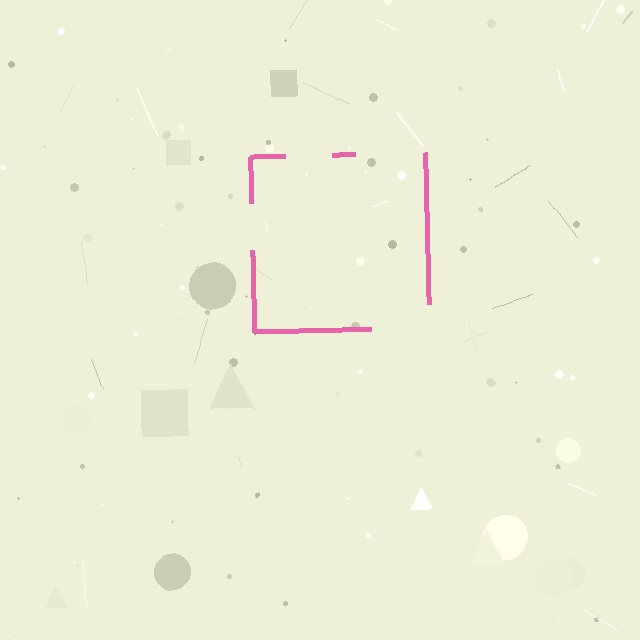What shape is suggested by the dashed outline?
The dashed outline suggests a square.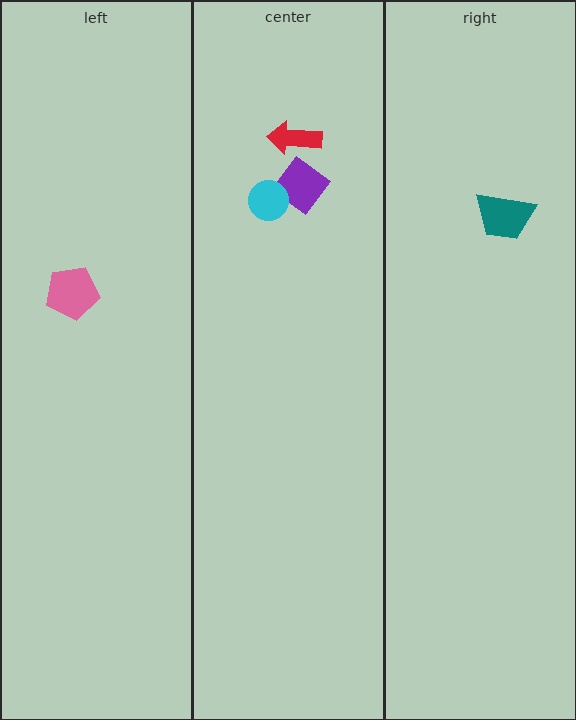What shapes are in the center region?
The purple diamond, the red arrow, the cyan circle.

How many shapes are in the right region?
1.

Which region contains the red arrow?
The center region.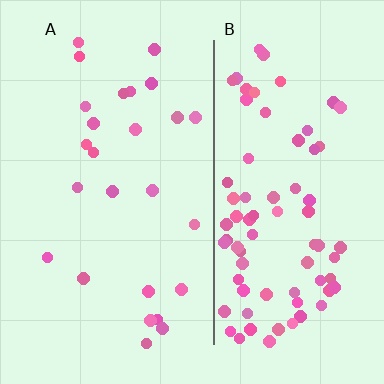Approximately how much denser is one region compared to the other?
Approximately 3.1× — region B over region A.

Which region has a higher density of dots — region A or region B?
B (the right).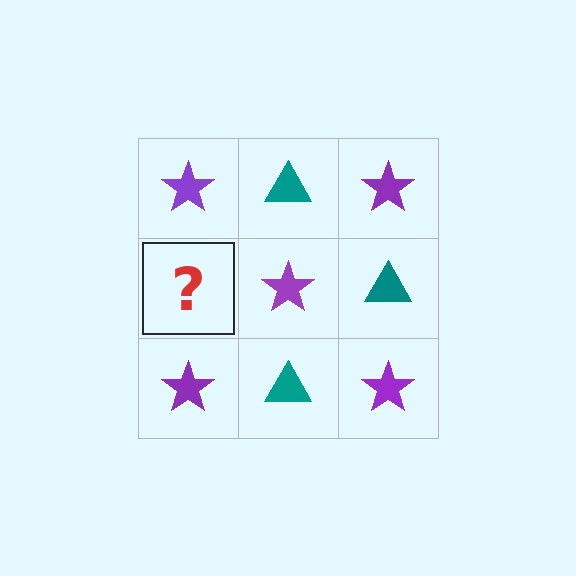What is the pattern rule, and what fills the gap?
The rule is that it alternates purple star and teal triangle in a checkerboard pattern. The gap should be filled with a teal triangle.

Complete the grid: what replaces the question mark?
The question mark should be replaced with a teal triangle.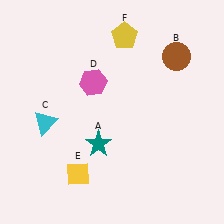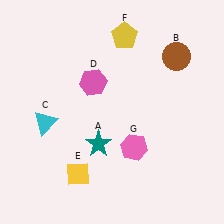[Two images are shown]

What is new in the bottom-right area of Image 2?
A pink hexagon (G) was added in the bottom-right area of Image 2.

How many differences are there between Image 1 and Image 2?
There is 1 difference between the two images.